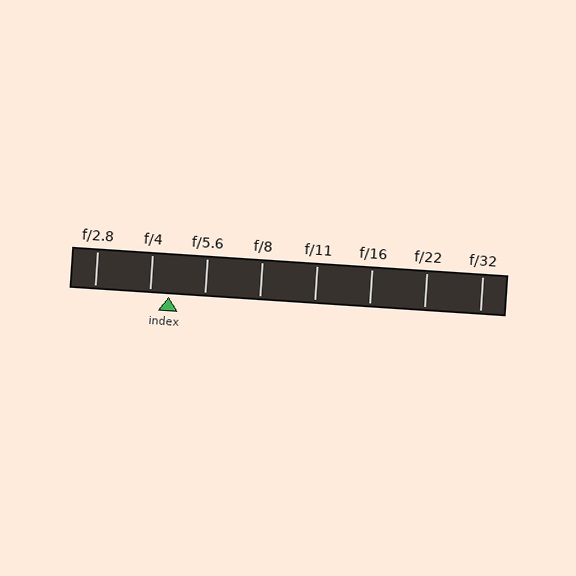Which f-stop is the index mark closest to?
The index mark is closest to f/4.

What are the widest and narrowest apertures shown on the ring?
The widest aperture shown is f/2.8 and the narrowest is f/32.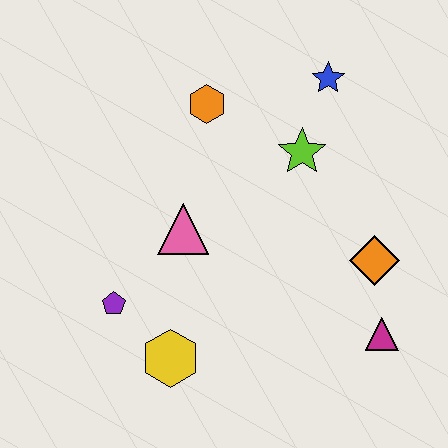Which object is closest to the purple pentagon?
The yellow hexagon is closest to the purple pentagon.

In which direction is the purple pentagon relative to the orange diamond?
The purple pentagon is to the left of the orange diamond.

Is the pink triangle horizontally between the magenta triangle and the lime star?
No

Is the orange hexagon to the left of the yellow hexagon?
No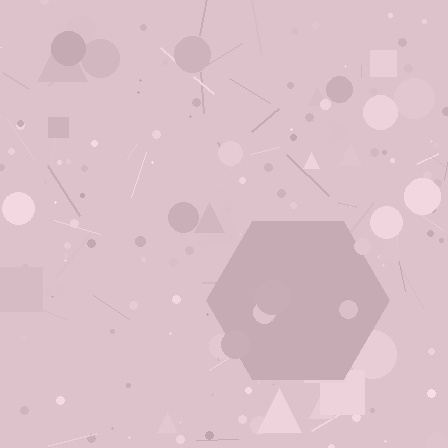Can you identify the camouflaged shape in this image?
The camouflaged shape is a hexagon.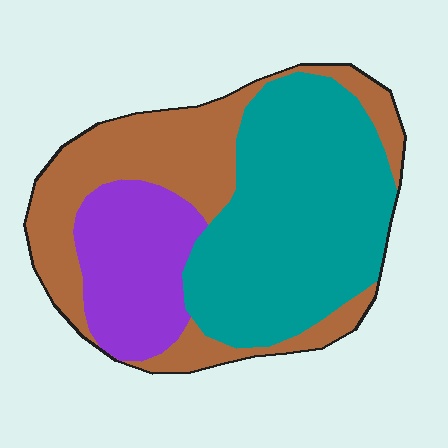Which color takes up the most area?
Teal, at roughly 45%.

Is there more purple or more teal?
Teal.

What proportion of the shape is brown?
Brown covers roughly 35% of the shape.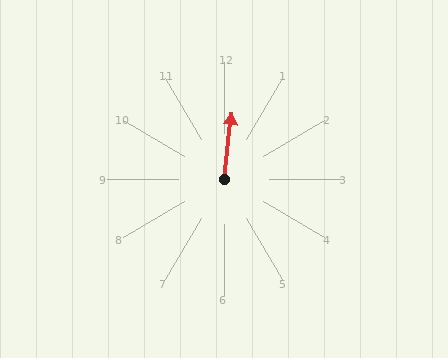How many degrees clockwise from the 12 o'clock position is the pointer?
Approximately 7 degrees.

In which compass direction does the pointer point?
North.